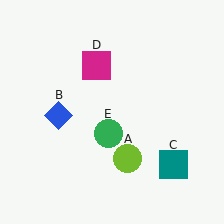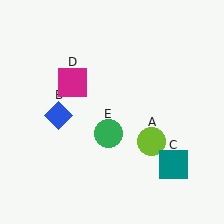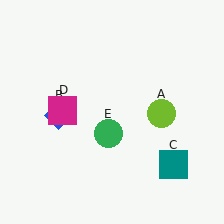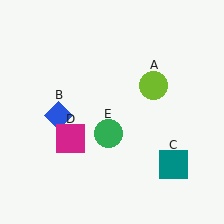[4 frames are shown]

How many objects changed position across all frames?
2 objects changed position: lime circle (object A), magenta square (object D).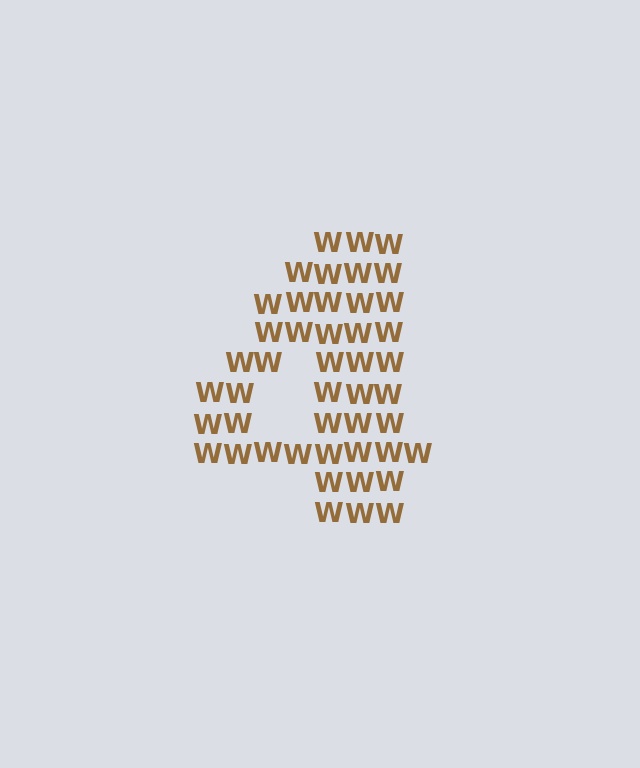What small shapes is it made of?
It is made of small letter W's.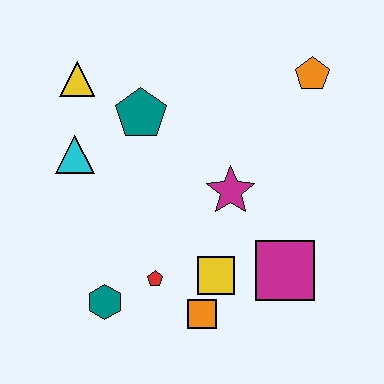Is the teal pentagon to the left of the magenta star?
Yes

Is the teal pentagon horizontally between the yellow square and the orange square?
No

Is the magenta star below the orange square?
No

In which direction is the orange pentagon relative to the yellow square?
The orange pentagon is above the yellow square.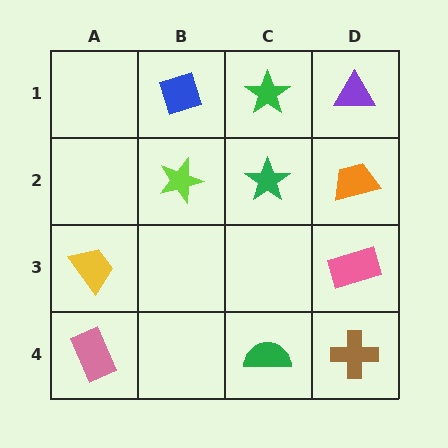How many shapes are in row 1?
3 shapes.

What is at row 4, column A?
A pink rectangle.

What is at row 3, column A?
A yellow trapezoid.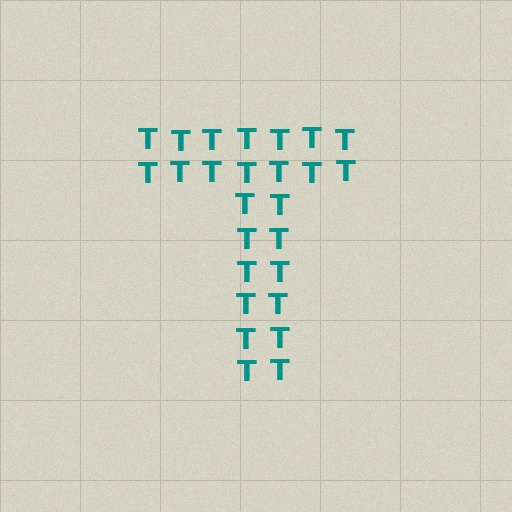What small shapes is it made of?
It is made of small letter T's.